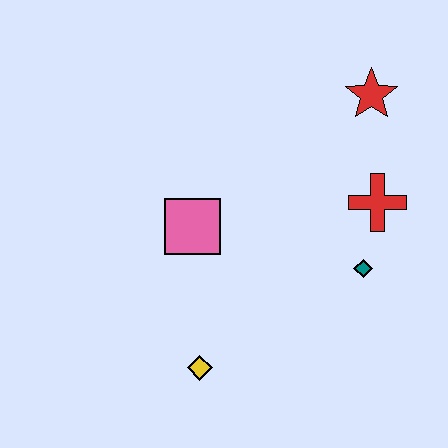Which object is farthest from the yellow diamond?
The red star is farthest from the yellow diamond.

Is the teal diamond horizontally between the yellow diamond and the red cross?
Yes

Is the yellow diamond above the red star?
No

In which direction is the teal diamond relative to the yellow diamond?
The teal diamond is to the right of the yellow diamond.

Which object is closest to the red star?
The red cross is closest to the red star.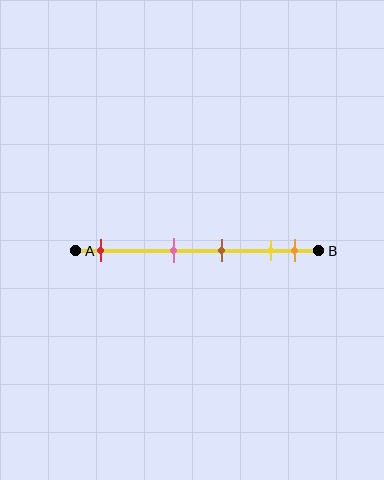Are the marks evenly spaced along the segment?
No, the marks are not evenly spaced.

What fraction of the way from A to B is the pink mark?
The pink mark is approximately 40% (0.4) of the way from A to B.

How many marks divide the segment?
There are 5 marks dividing the segment.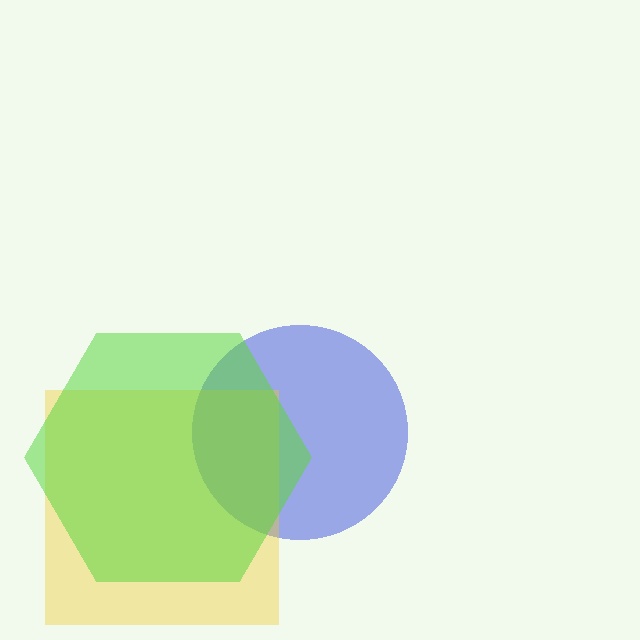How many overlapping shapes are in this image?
There are 3 overlapping shapes in the image.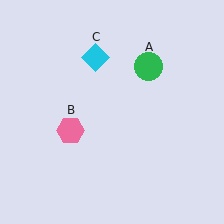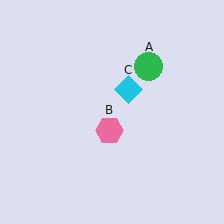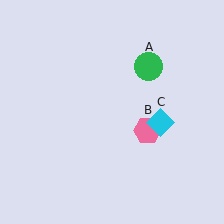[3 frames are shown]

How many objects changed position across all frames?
2 objects changed position: pink hexagon (object B), cyan diamond (object C).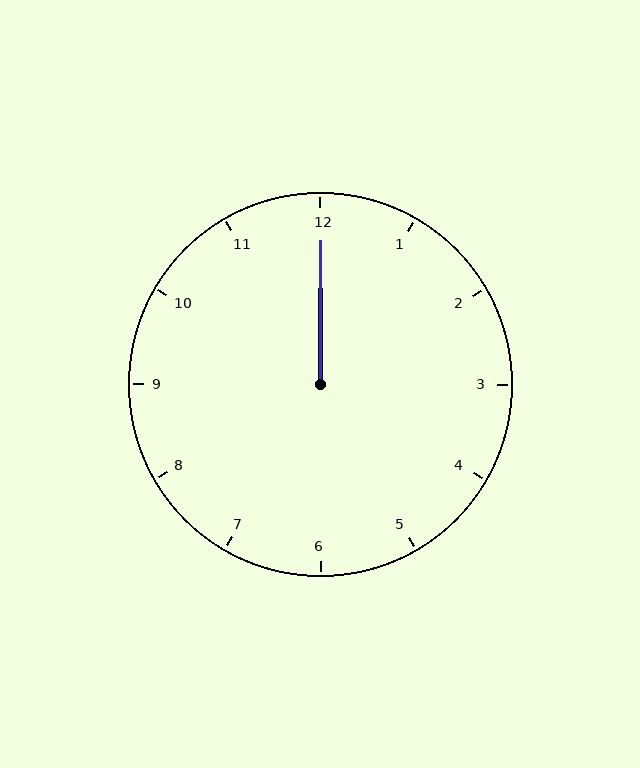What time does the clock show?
12:00.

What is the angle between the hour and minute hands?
Approximately 0 degrees.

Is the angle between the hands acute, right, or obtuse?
It is acute.